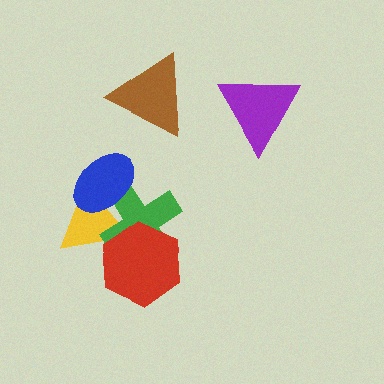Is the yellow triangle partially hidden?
Yes, it is partially covered by another shape.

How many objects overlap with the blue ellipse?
2 objects overlap with the blue ellipse.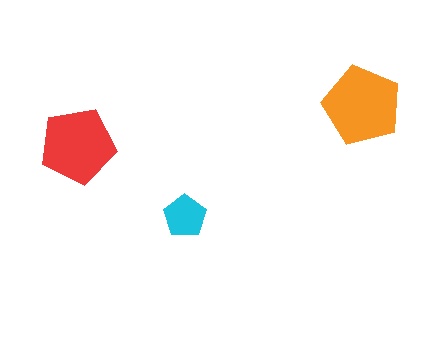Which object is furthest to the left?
The red pentagon is leftmost.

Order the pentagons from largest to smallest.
the orange one, the red one, the cyan one.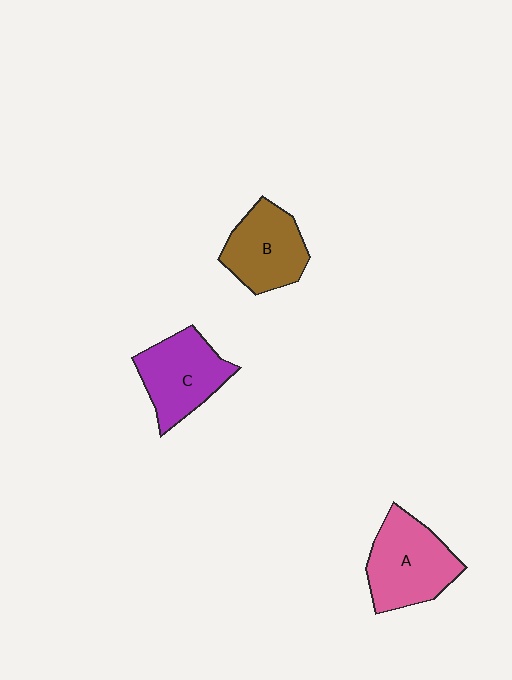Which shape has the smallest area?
Shape B (brown).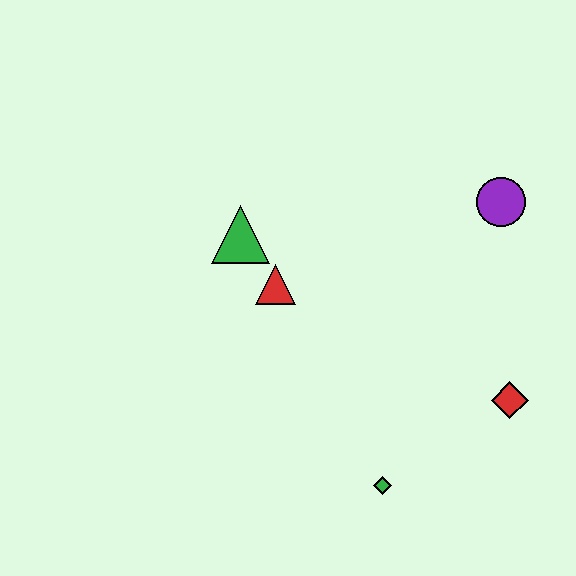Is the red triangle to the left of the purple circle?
Yes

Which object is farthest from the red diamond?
The green triangle is farthest from the red diamond.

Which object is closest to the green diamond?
The red diamond is closest to the green diamond.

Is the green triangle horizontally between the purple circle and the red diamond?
No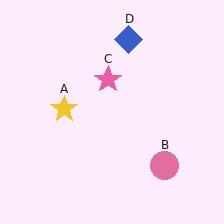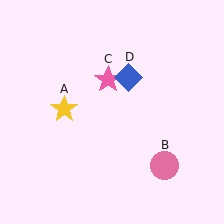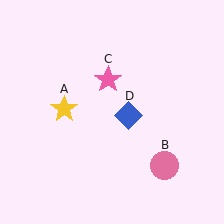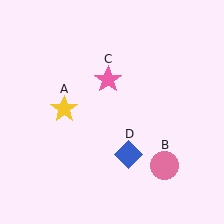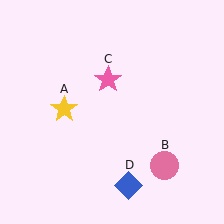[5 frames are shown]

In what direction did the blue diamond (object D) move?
The blue diamond (object D) moved down.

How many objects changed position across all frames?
1 object changed position: blue diamond (object D).